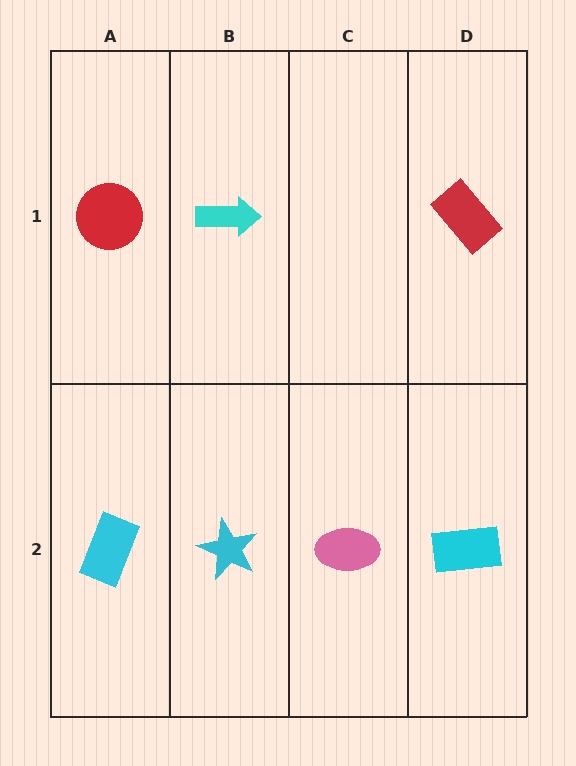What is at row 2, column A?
A cyan rectangle.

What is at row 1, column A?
A red circle.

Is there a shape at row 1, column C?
No, that cell is empty.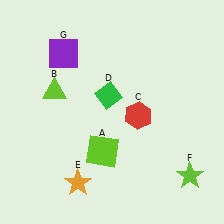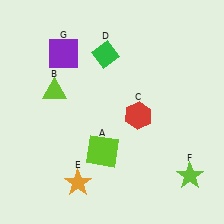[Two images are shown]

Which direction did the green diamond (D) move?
The green diamond (D) moved up.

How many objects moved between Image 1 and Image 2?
1 object moved between the two images.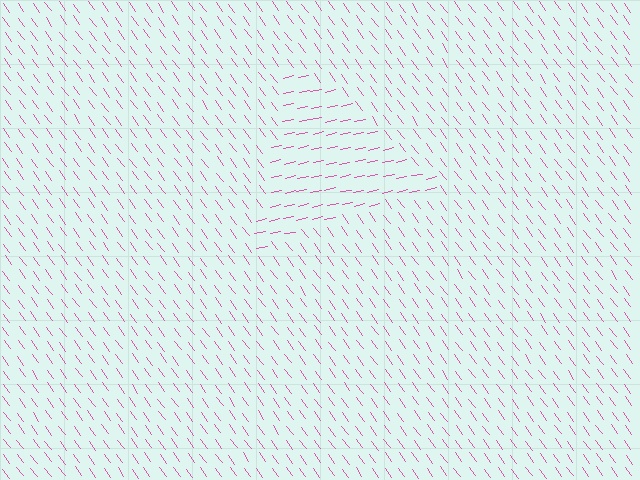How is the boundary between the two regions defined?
The boundary is defined purely by a change in line orientation (approximately 66 degrees difference). All lines are the same color and thickness.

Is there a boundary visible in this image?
Yes, there is a texture boundary formed by a change in line orientation.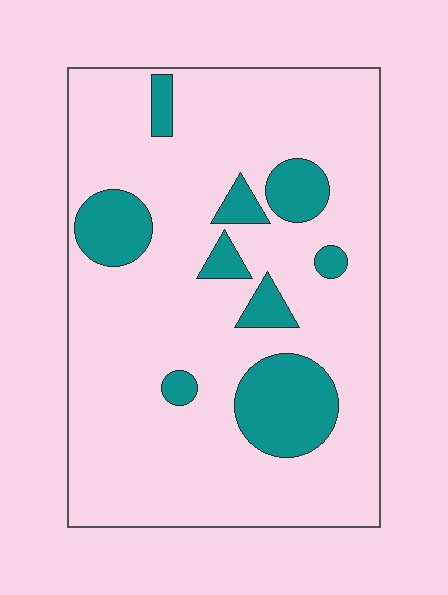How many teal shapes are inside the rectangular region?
9.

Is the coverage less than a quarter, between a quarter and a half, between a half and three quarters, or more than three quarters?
Less than a quarter.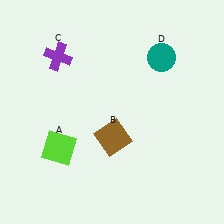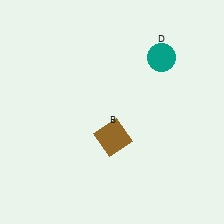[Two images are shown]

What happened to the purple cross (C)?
The purple cross (C) was removed in Image 2. It was in the top-left area of Image 1.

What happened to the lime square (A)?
The lime square (A) was removed in Image 2. It was in the bottom-left area of Image 1.